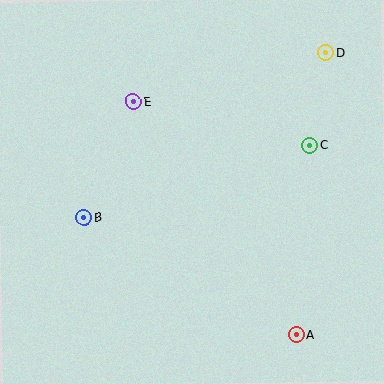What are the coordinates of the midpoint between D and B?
The midpoint between D and B is at (205, 135).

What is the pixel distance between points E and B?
The distance between E and B is 126 pixels.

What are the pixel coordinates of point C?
Point C is at (310, 145).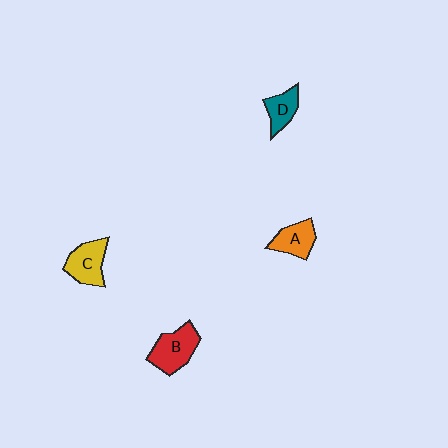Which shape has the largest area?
Shape B (red).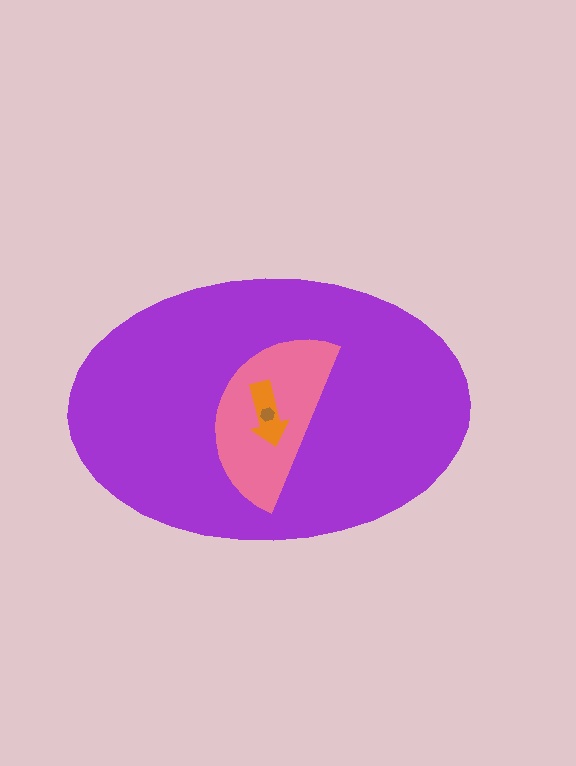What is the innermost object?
The brown hexagon.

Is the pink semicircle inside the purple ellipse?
Yes.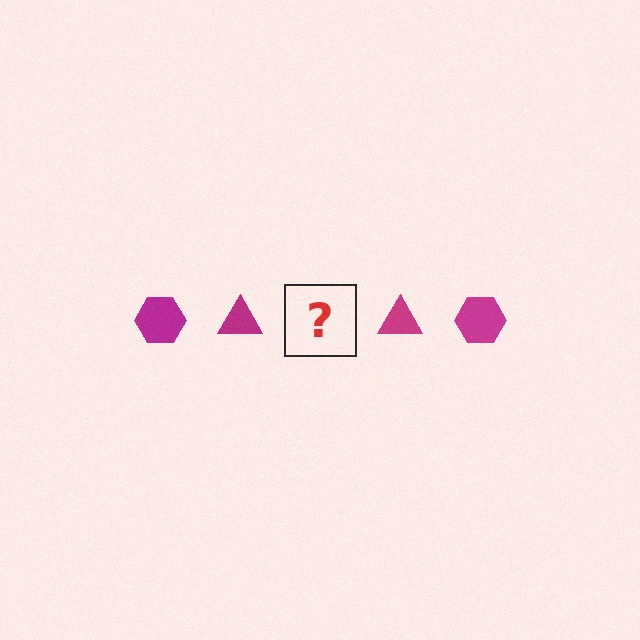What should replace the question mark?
The question mark should be replaced with a magenta hexagon.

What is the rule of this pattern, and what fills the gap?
The rule is that the pattern cycles through hexagon, triangle shapes in magenta. The gap should be filled with a magenta hexagon.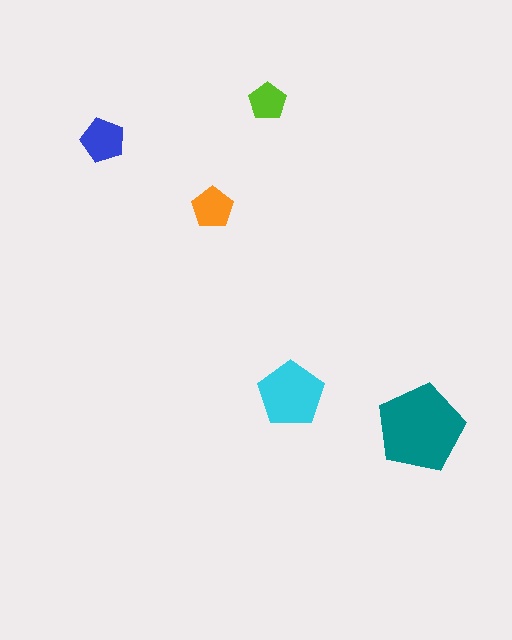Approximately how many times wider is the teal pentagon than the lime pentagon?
About 2.5 times wider.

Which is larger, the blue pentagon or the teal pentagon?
The teal one.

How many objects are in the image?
There are 5 objects in the image.